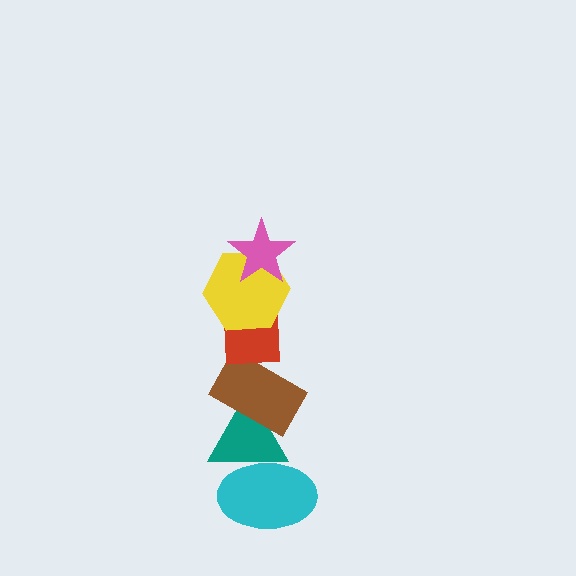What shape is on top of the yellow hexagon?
The pink star is on top of the yellow hexagon.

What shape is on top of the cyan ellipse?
The teal triangle is on top of the cyan ellipse.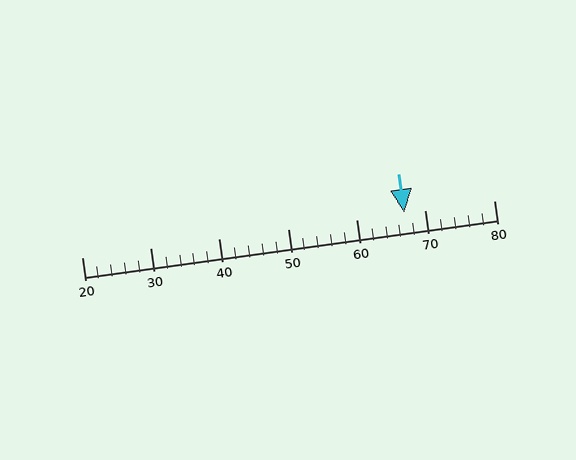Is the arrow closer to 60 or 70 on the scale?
The arrow is closer to 70.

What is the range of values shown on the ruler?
The ruler shows values from 20 to 80.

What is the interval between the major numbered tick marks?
The major tick marks are spaced 10 units apart.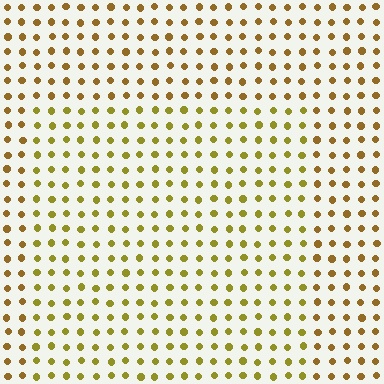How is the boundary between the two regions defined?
The boundary is defined purely by a slight shift in hue (about 22 degrees). Spacing, size, and orientation are identical on both sides.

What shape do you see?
I see a rectangle.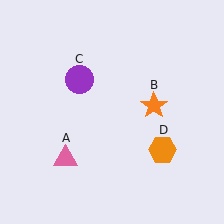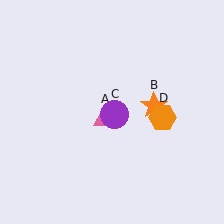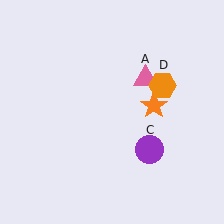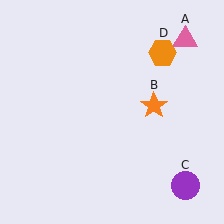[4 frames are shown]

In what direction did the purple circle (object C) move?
The purple circle (object C) moved down and to the right.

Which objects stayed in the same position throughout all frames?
Orange star (object B) remained stationary.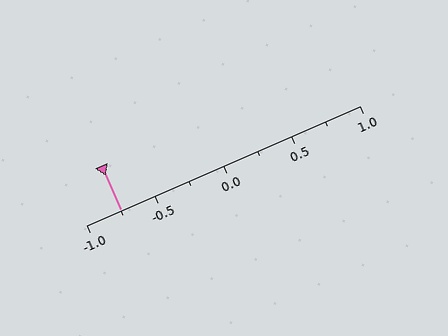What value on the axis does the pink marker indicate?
The marker indicates approximately -0.75.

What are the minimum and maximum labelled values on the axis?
The axis runs from -1.0 to 1.0.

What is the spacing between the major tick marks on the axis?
The major ticks are spaced 0.5 apart.